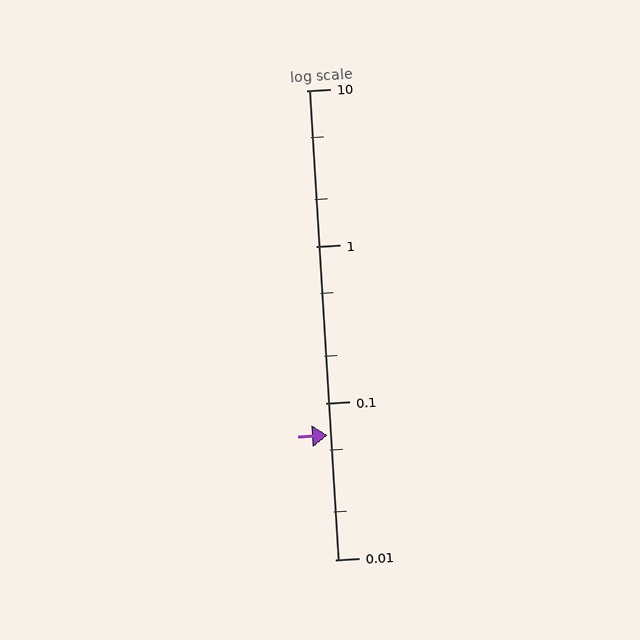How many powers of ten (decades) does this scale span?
The scale spans 3 decades, from 0.01 to 10.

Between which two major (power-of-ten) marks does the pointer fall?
The pointer is between 0.01 and 0.1.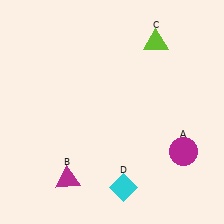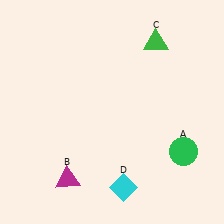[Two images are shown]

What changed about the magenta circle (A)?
In Image 1, A is magenta. In Image 2, it changed to green.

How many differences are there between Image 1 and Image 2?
There are 2 differences between the two images.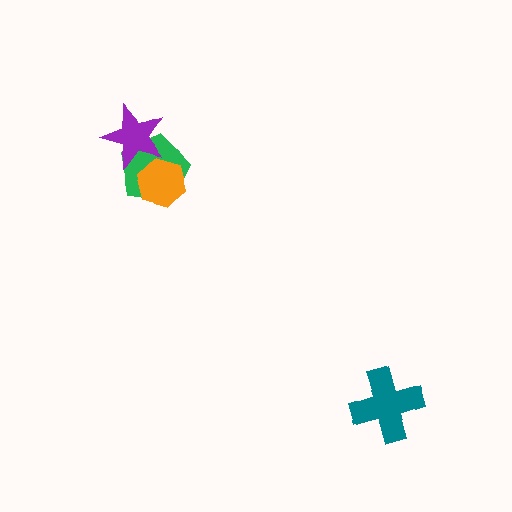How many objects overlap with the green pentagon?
2 objects overlap with the green pentagon.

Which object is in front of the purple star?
The orange hexagon is in front of the purple star.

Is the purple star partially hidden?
Yes, it is partially covered by another shape.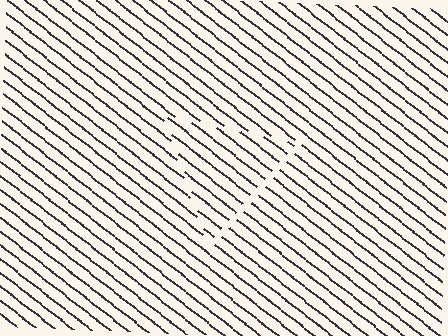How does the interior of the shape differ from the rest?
The interior of the shape contains the same grating, shifted by half a period — the contour is defined by the phase discontinuity where line-ends from the inner and outer gratings abut.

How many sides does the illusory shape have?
3 sides — the line-ends trace a triangle.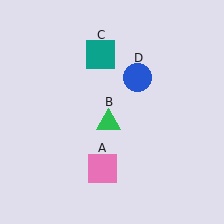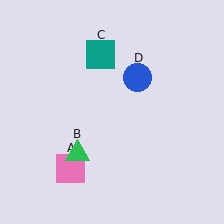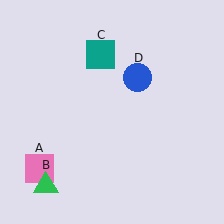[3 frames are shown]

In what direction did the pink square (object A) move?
The pink square (object A) moved left.